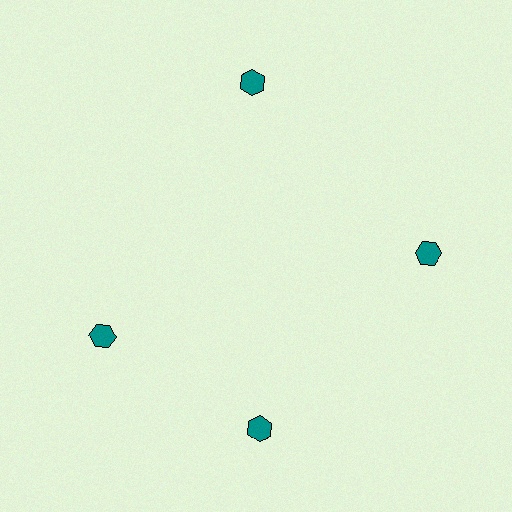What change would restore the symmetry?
The symmetry would be restored by rotating it back into even spacing with its neighbors so that all 4 hexagons sit at equal angles and equal distance from the center.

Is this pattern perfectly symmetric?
No. The 4 teal hexagons are arranged in a ring, but one element near the 9 o'clock position is rotated out of alignment along the ring, breaking the 4-fold rotational symmetry.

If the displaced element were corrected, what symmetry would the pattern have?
It would have 4-fold rotational symmetry — the pattern would map onto itself every 90 degrees.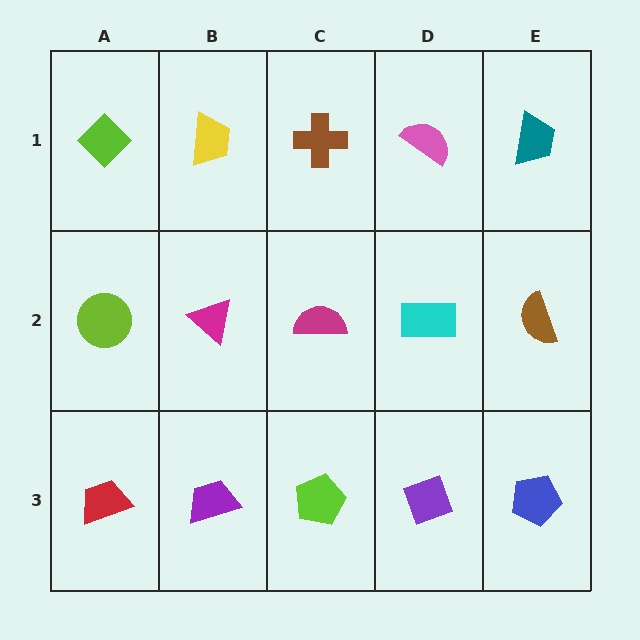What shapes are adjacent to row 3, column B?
A magenta triangle (row 2, column B), a red trapezoid (row 3, column A), a lime pentagon (row 3, column C).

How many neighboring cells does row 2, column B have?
4.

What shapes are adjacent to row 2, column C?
A brown cross (row 1, column C), a lime pentagon (row 3, column C), a magenta triangle (row 2, column B), a cyan rectangle (row 2, column D).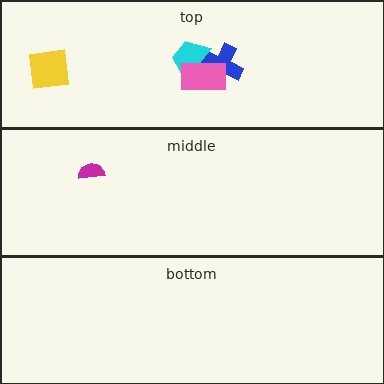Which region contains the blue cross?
The top region.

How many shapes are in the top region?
4.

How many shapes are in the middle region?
1.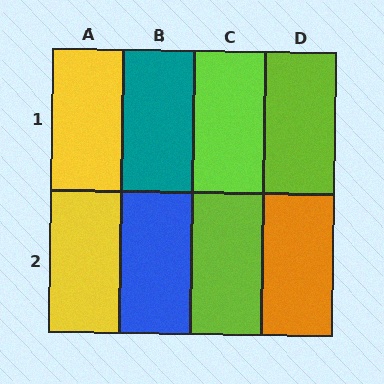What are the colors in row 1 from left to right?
Yellow, teal, lime, lime.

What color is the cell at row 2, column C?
Lime.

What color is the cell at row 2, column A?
Yellow.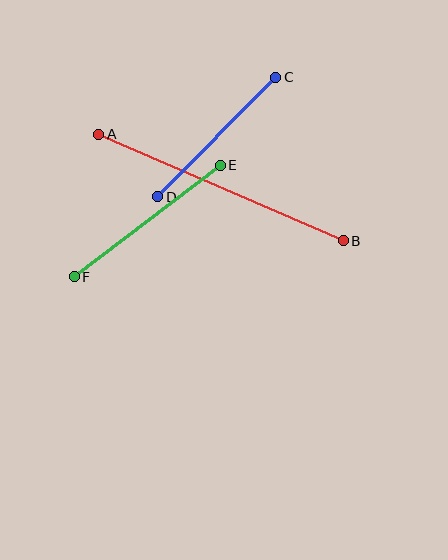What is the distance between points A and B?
The distance is approximately 266 pixels.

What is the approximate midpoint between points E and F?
The midpoint is at approximately (147, 221) pixels.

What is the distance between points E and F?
The distance is approximately 184 pixels.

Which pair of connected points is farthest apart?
Points A and B are farthest apart.